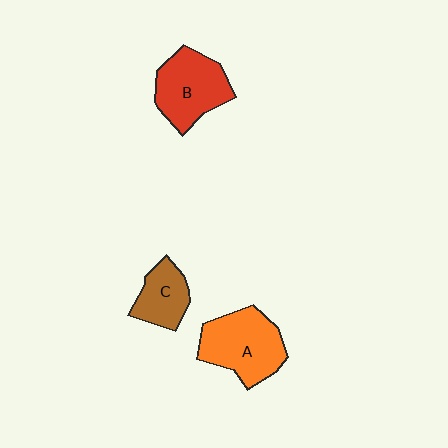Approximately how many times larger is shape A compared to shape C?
Approximately 1.7 times.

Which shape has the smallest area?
Shape C (brown).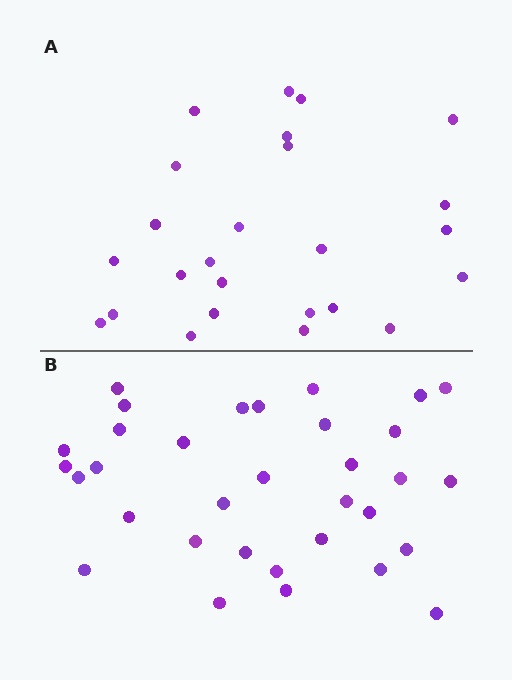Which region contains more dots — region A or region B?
Region B (the bottom region) has more dots.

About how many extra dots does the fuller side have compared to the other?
Region B has roughly 8 or so more dots than region A.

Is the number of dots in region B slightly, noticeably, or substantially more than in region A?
Region B has noticeably more, but not dramatically so. The ratio is roughly 1.3 to 1.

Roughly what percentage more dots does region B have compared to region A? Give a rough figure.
About 30% more.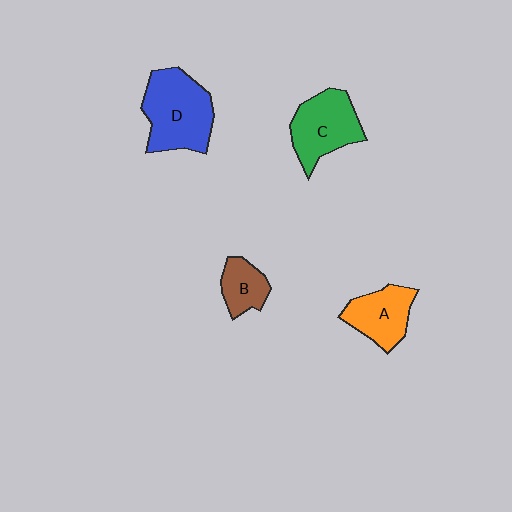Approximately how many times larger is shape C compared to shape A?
Approximately 1.3 times.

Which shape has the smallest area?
Shape B (brown).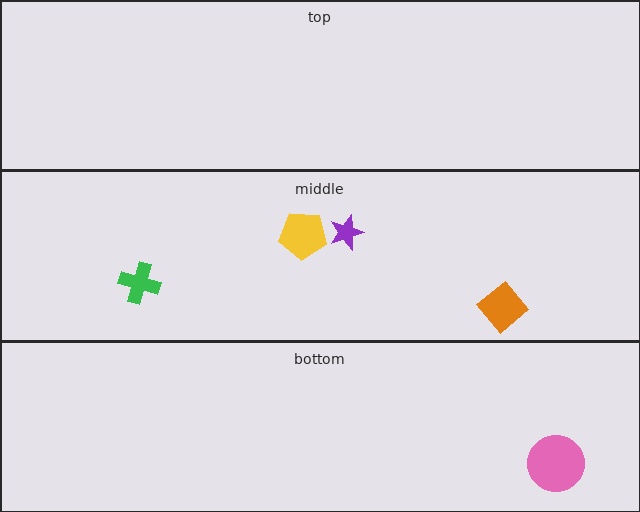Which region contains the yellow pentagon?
The middle region.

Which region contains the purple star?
The middle region.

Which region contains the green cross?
The middle region.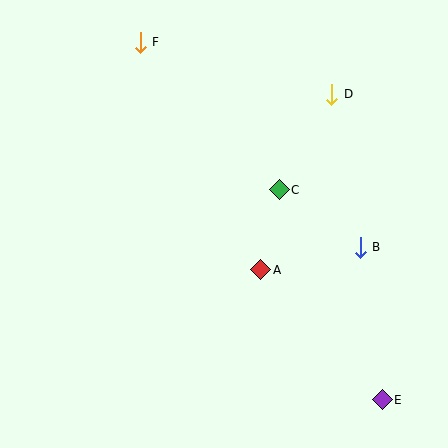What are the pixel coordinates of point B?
Point B is at (360, 247).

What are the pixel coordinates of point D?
Point D is at (332, 94).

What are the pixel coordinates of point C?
Point C is at (279, 190).